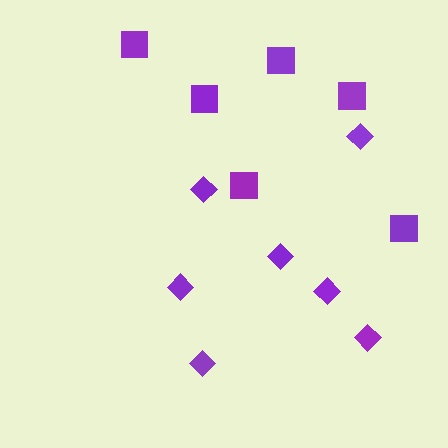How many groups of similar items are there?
There are 2 groups: one group of diamonds (7) and one group of squares (6).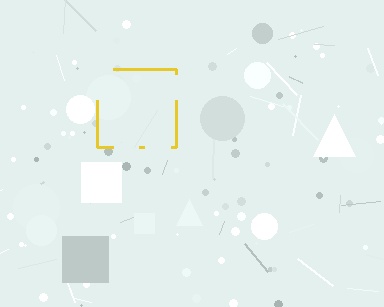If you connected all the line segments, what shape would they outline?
They would outline a square.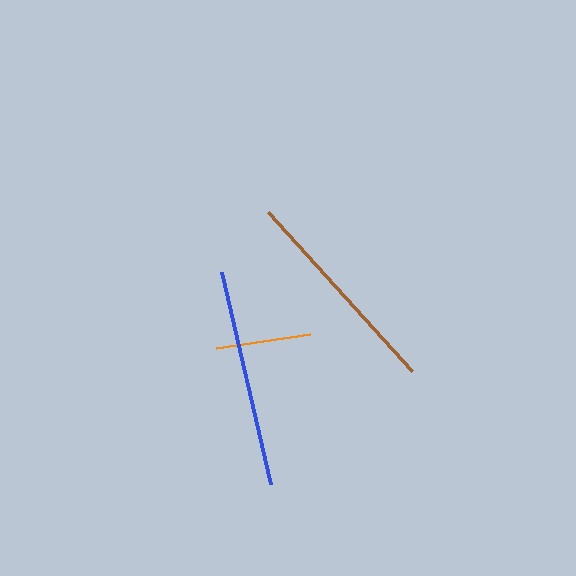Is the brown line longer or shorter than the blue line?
The blue line is longer than the brown line.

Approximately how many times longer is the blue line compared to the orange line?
The blue line is approximately 2.3 times the length of the orange line.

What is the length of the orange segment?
The orange segment is approximately 95 pixels long.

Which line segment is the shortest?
The orange line is the shortest at approximately 95 pixels.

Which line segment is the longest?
The blue line is the longest at approximately 218 pixels.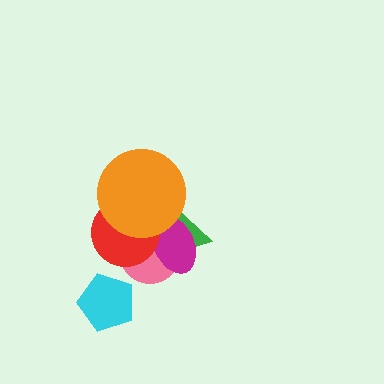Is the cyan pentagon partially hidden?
No, no other shape covers it.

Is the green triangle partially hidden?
Yes, it is partially covered by another shape.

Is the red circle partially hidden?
Yes, it is partially covered by another shape.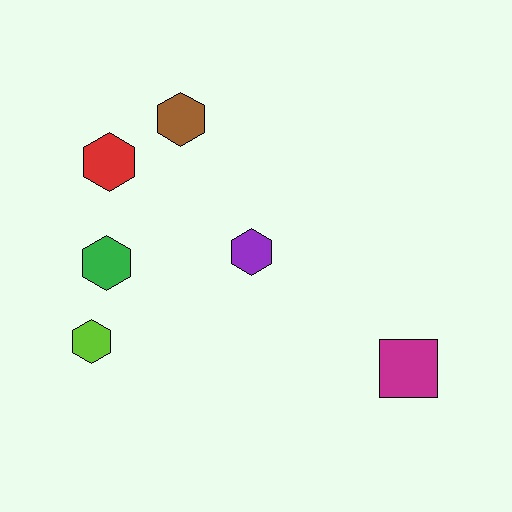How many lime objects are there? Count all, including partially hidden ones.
There is 1 lime object.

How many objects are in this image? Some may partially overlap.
There are 6 objects.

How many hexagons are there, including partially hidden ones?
There are 5 hexagons.